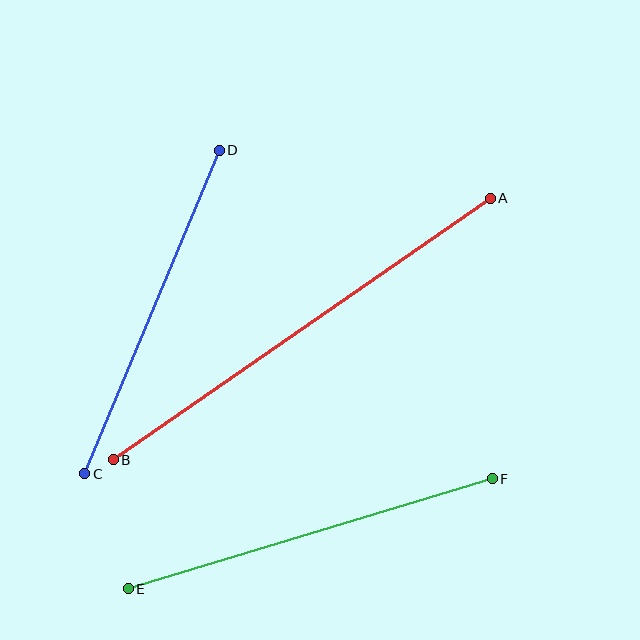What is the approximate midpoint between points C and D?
The midpoint is at approximately (152, 312) pixels.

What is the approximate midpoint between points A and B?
The midpoint is at approximately (302, 329) pixels.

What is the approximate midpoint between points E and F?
The midpoint is at approximately (310, 534) pixels.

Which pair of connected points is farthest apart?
Points A and B are farthest apart.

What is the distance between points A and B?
The distance is approximately 459 pixels.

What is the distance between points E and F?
The distance is approximately 380 pixels.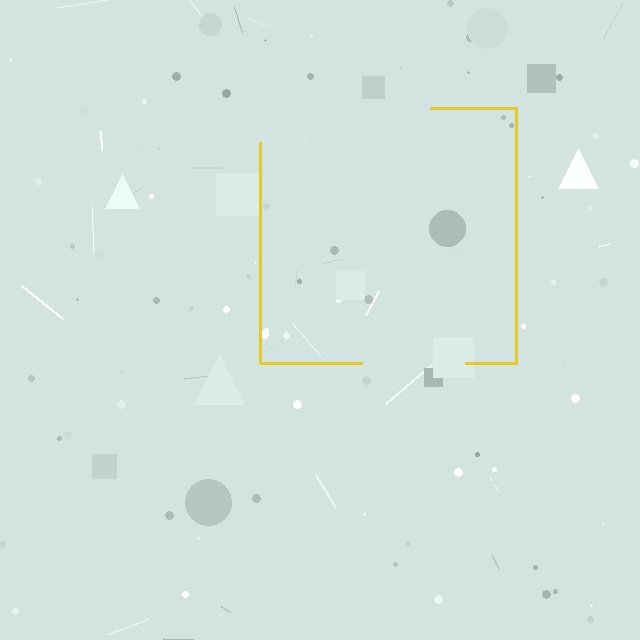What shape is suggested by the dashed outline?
The dashed outline suggests a square.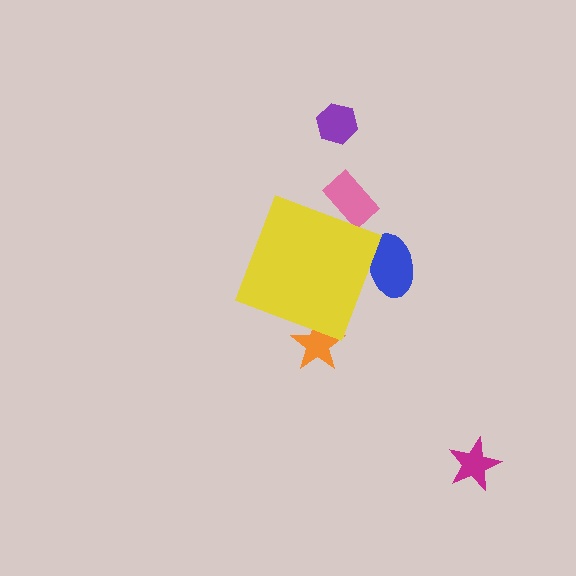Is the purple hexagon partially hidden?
No, the purple hexagon is fully visible.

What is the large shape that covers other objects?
A yellow diamond.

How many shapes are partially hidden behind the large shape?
3 shapes are partially hidden.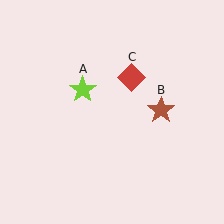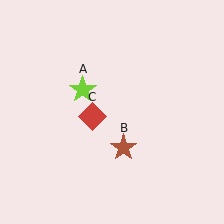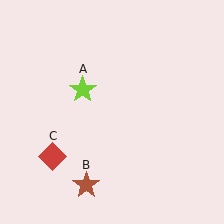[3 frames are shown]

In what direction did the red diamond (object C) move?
The red diamond (object C) moved down and to the left.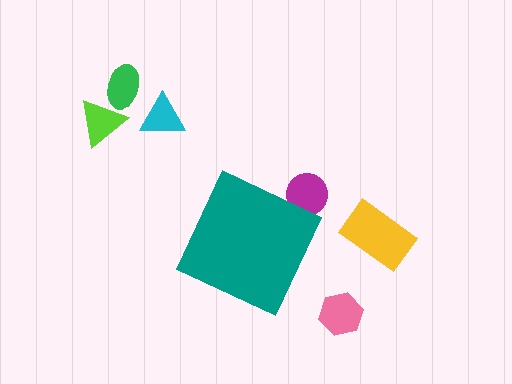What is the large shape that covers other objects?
A teal diamond.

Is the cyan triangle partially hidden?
No, the cyan triangle is fully visible.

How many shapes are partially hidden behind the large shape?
1 shape is partially hidden.